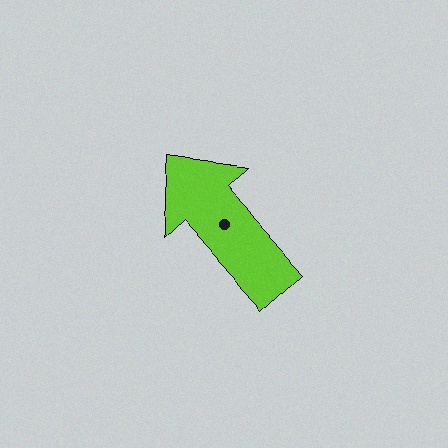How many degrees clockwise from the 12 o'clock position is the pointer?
Approximately 318 degrees.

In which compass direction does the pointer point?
Northwest.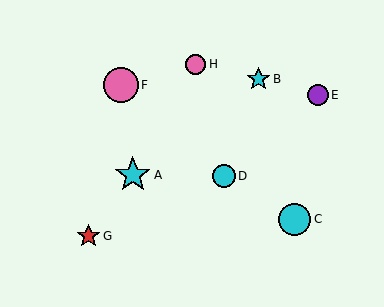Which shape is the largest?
The cyan star (labeled A) is the largest.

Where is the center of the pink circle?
The center of the pink circle is at (121, 85).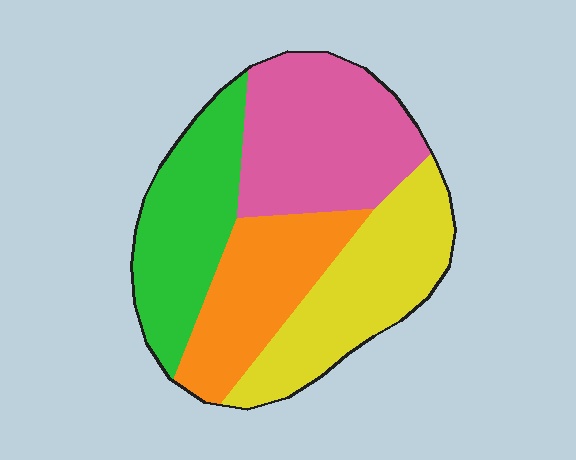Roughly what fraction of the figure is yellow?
Yellow takes up about one quarter (1/4) of the figure.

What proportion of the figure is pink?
Pink covers roughly 30% of the figure.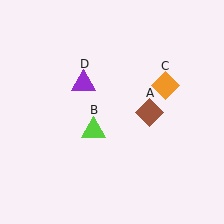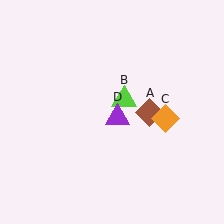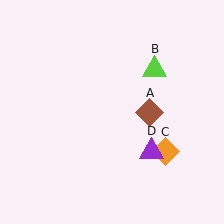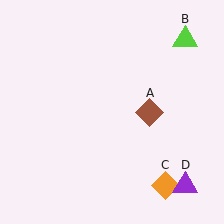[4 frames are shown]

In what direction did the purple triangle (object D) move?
The purple triangle (object D) moved down and to the right.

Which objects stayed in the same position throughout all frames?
Brown diamond (object A) remained stationary.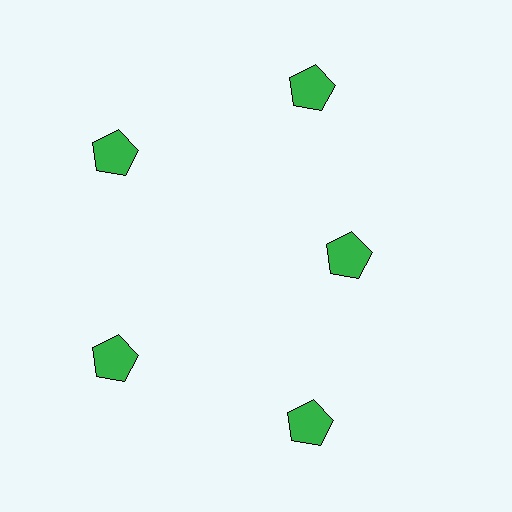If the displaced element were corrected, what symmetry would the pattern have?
It would have 5-fold rotational symmetry — the pattern would map onto itself every 72 degrees.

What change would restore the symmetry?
The symmetry would be restored by moving it outward, back onto the ring so that all 5 pentagons sit at equal angles and equal distance from the center.